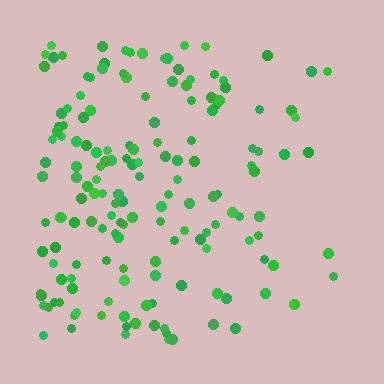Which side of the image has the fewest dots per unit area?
The right.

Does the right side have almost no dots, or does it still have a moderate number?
Still a moderate number, just noticeably fewer than the left.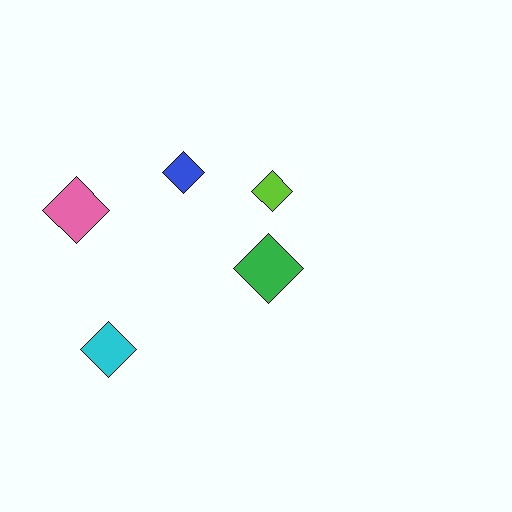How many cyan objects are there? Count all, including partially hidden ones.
There is 1 cyan object.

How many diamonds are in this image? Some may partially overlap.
There are 5 diamonds.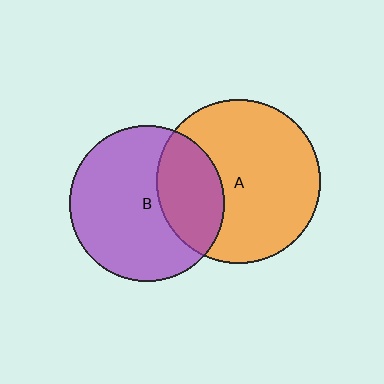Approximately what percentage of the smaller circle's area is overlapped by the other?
Approximately 30%.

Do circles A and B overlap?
Yes.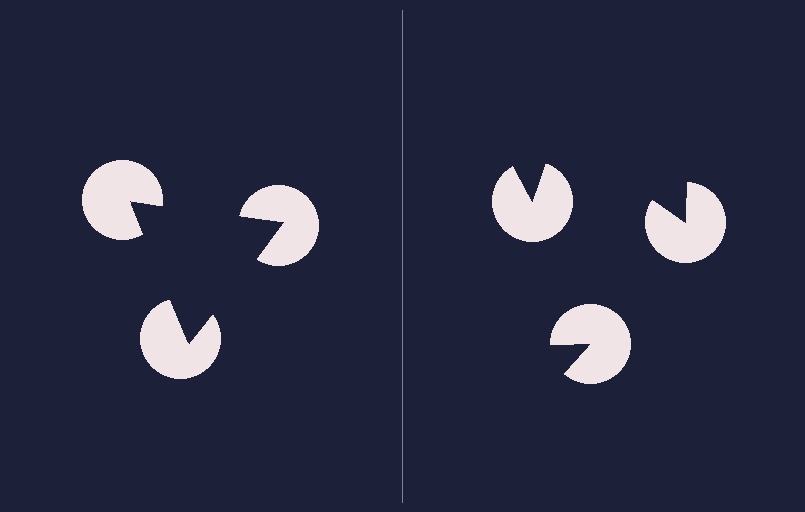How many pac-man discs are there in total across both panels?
6 — 3 on each side.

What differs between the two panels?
The pac-man discs are positioned identically on both sides; only the wedge orientations differ. On the left they align to a triangle; on the right they are misaligned.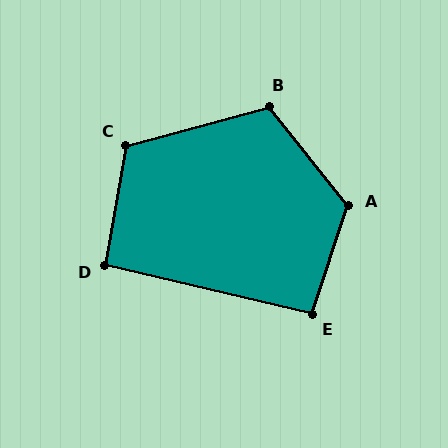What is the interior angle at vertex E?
Approximately 95 degrees (obtuse).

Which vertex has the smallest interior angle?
D, at approximately 93 degrees.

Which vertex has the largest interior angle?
A, at approximately 123 degrees.